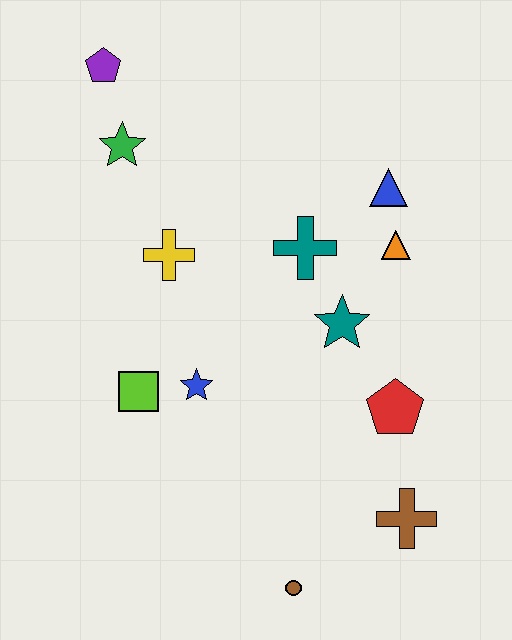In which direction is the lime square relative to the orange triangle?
The lime square is to the left of the orange triangle.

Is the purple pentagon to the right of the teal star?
No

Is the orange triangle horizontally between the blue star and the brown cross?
Yes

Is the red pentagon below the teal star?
Yes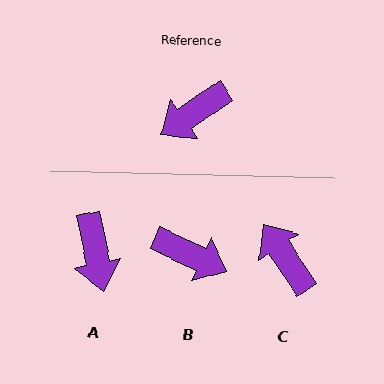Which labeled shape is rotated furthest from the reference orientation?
B, about 121 degrees away.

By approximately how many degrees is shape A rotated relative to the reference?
Approximately 67 degrees counter-clockwise.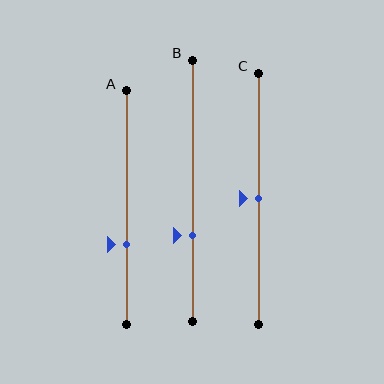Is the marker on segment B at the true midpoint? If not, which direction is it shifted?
No, the marker on segment B is shifted downward by about 17% of the segment length.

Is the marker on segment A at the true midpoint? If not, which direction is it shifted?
No, the marker on segment A is shifted downward by about 16% of the segment length.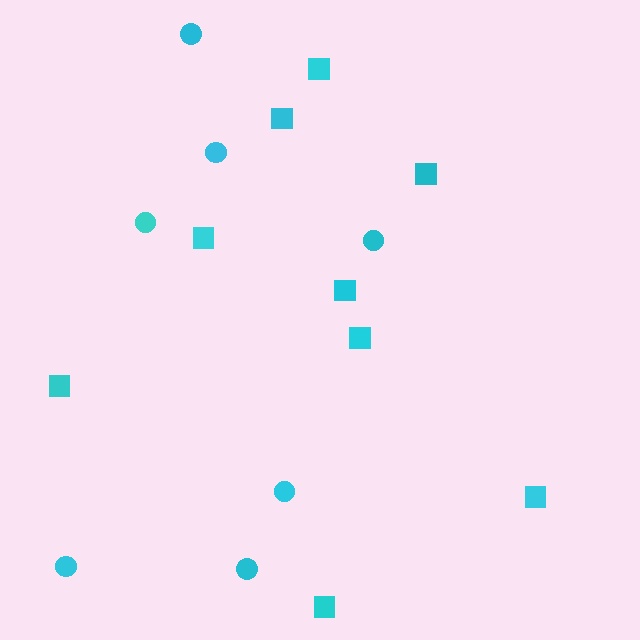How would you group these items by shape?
There are 2 groups: one group of squares (9) and one group of circles (7).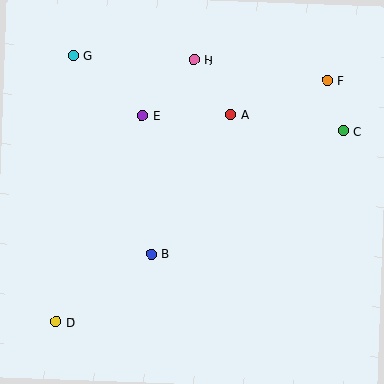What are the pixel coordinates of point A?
Point A is at (231, 115).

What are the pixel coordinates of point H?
Point H is at (194, 60).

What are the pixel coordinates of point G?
Point G is at (73, 55).